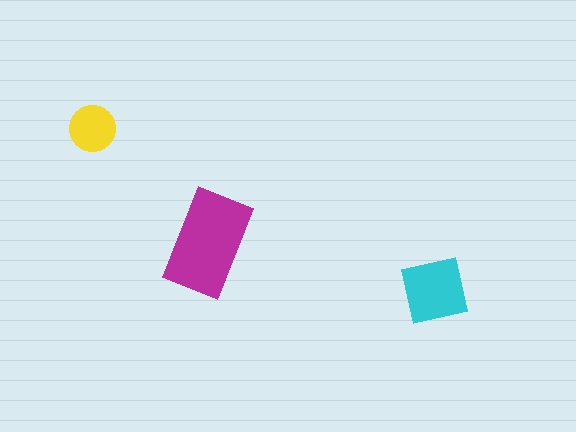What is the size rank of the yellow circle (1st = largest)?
3rd.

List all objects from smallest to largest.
The yellow circle, the cyan square, the magenta rectangle.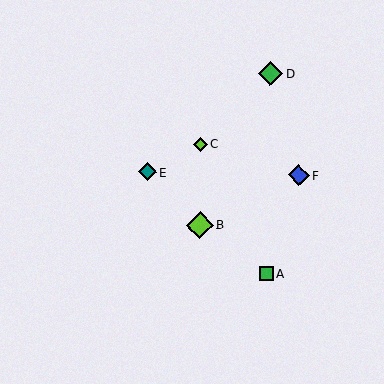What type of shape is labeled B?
Shape B is a lime diamond.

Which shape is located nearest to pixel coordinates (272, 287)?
The green square (labeled A) at (267, 274) is nearest to that location.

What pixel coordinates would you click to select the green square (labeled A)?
Click at (267, 274) to select the green square A.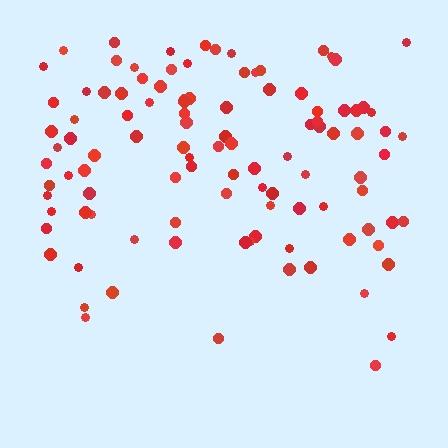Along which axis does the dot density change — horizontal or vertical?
Vertical.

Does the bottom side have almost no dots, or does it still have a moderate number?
Still a moderate number, just noticeably fewer than the top.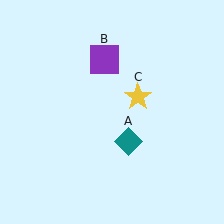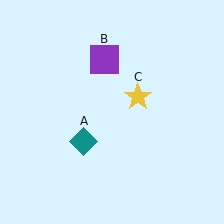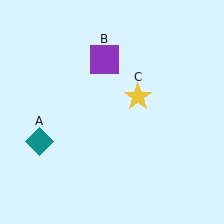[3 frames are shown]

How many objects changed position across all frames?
1 object changed position: teal diamond (object A).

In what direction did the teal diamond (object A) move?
The teal diamond (object A) moved left.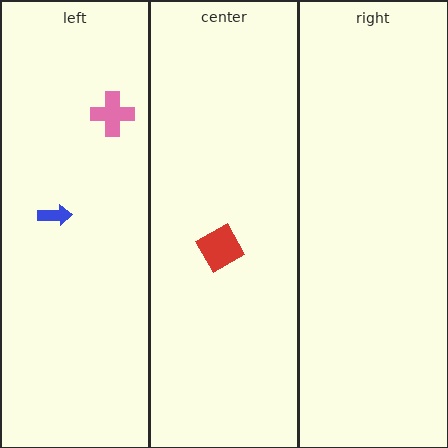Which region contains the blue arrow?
The left region.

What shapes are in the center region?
The red square.